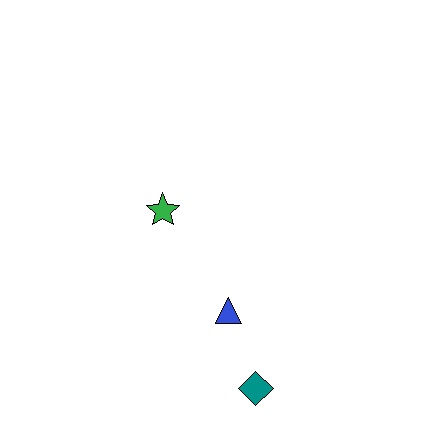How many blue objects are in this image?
There is 1 blue object.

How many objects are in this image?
There are 3 objects.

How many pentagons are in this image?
There are no pentagons.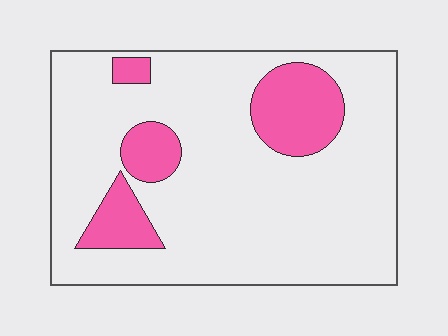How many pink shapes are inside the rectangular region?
4.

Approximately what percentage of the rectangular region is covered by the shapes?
Approximately 20%.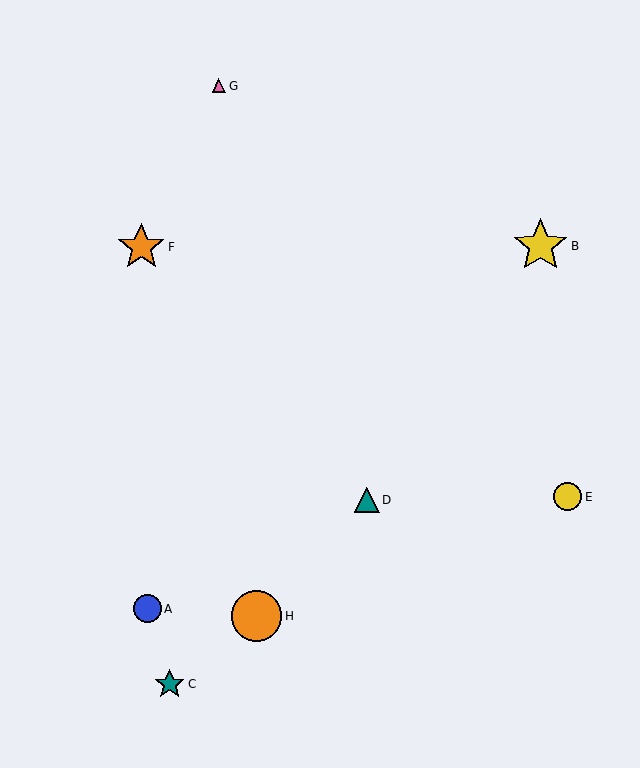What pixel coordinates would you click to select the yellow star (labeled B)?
Click at (540, 246) to select the yellow star B.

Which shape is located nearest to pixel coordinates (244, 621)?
The orange circle (labeled H) at (256, 616) is nearest to that location.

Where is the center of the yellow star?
The center of the yellow star is at (540, 246).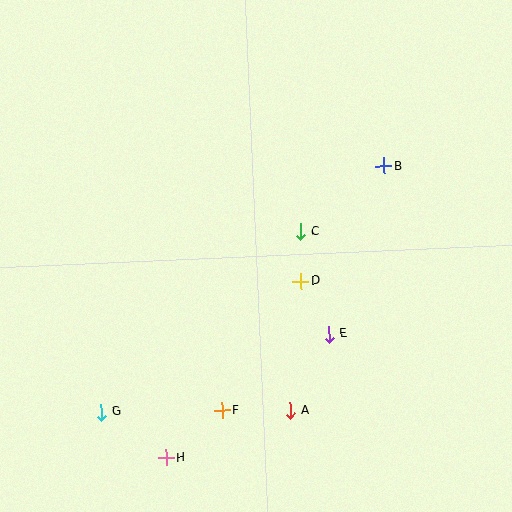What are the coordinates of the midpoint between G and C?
The midpoint between G and C is at (201, 322).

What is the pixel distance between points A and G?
The distance between A and G is 189 pixels.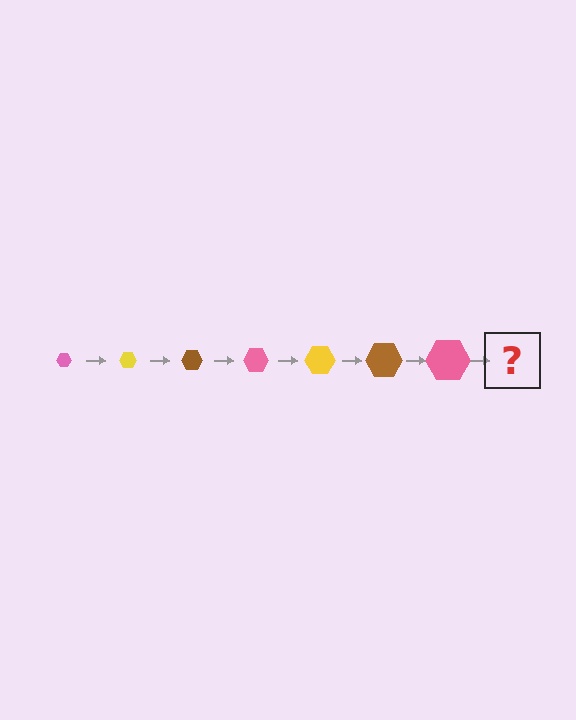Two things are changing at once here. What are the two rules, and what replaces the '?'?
The two rules are that the hexagon grows larger each step and the color cycles through pink, yellow, and brown. The '?' should be a yellow hexagon, larger than the previous one.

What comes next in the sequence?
The next element should be a yellow hexagon, larger than the previous one.